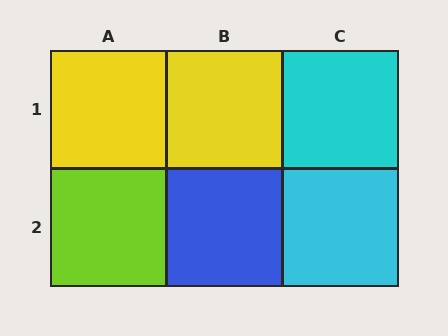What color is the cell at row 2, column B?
Blue.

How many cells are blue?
1 cell is blue.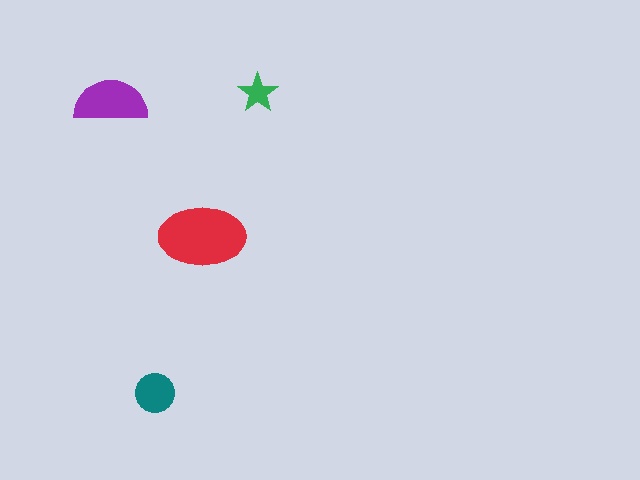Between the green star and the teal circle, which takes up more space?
The teal circle.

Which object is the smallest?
The green star.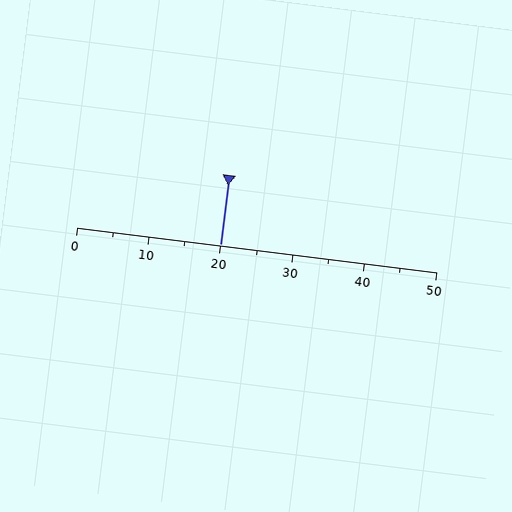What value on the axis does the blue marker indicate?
The marker indicates approximately 20.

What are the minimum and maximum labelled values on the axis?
The axis runs from 0 to 50.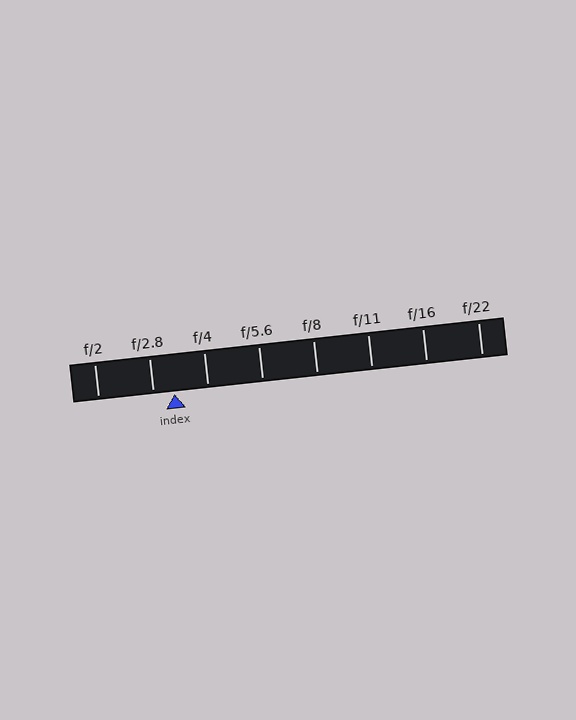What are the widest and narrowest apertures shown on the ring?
The widest aperture shown is f/2 and the narrowest is f/22.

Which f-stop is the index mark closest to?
The index mark is closest to f/2.8.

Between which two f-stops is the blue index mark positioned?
The index mark is between f/2.8 and f/4.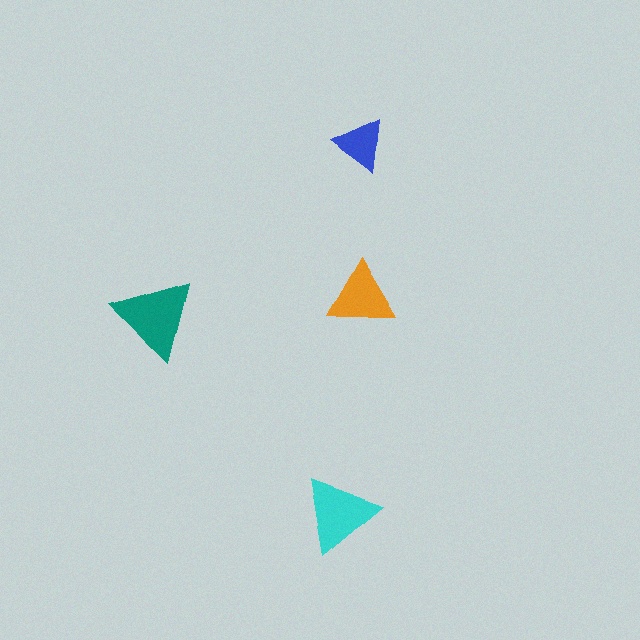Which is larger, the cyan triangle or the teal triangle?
The teal one.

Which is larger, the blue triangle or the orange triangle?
The orange one.